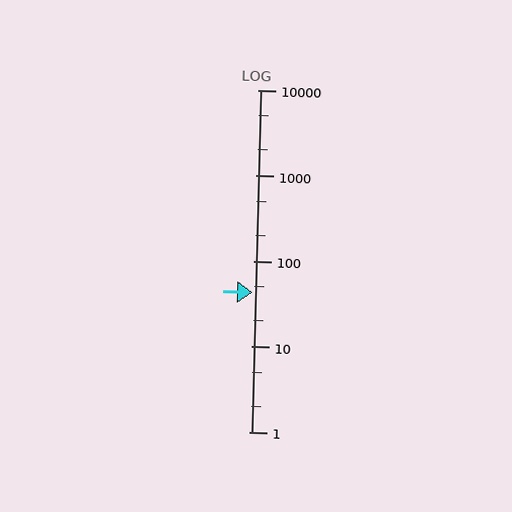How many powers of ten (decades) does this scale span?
The scale spans 4 decades, from 1 to 10000.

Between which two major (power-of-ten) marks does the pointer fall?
The pointer is between 10 and 100.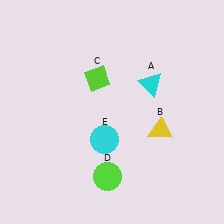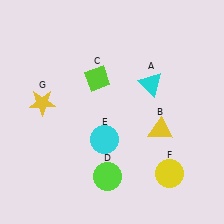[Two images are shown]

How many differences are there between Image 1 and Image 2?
There are 2 differences between the two images.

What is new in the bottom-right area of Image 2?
A yellow circle (F) was added in the bottom-right area of Image 2.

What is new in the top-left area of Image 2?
A yellow star (G) was added in the top-left area of Image 2.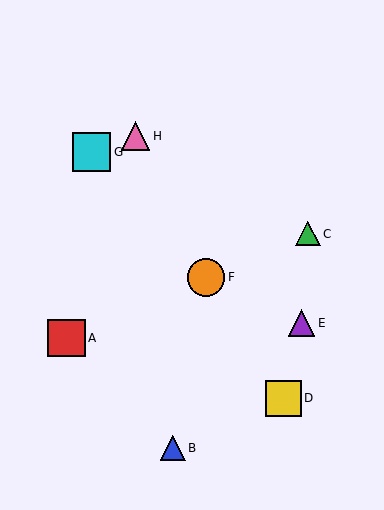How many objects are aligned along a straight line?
3 objects (A, C, F) are aligned along a straight line.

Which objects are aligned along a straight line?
Objects A, C, F are aligned along a straight line.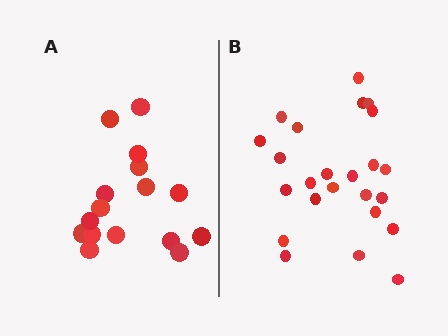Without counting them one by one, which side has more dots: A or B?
Region B (the right region) has more dots.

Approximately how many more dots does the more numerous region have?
Region B has roughly 8 or so more dots than region A.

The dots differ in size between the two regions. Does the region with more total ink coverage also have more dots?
No. Region A has more total ink coverage because its dots are larger, but region B actually contains more individual dots. Total area can be misleading — the number of items is what matters here.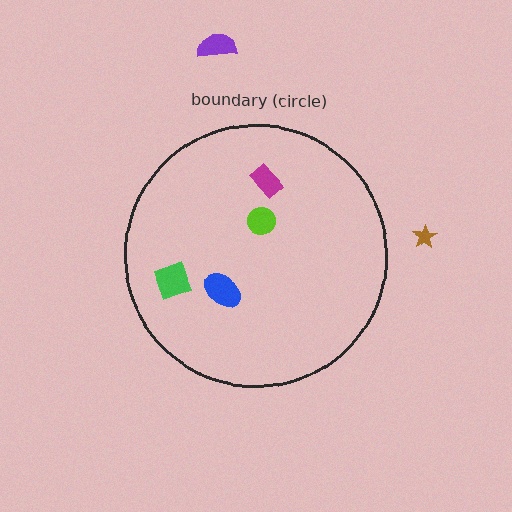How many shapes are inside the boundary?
4 inside, 2 outside.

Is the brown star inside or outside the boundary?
Outside.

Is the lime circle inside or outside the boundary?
Inside.